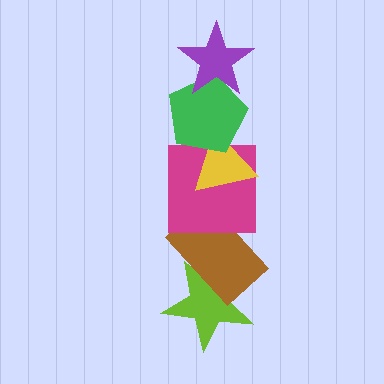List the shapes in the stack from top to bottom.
From top to bottom: the purple star, the green pentagon, the yellow triangle, the magenta square, the brown rectangle, the lime star.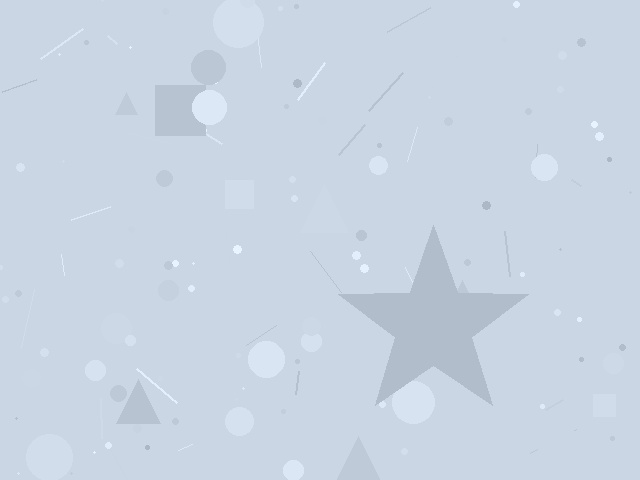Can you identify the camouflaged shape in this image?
The camouflaged shape is a star.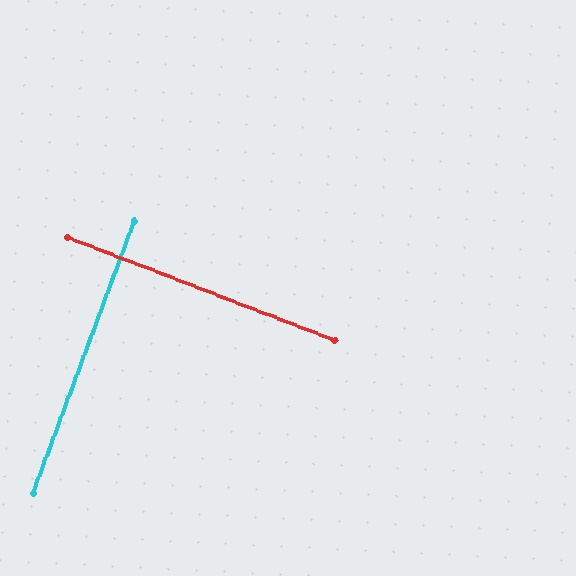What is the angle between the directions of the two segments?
Approximately 89 degrees.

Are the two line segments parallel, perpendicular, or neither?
Perpendicular — they meet at approximately 89°.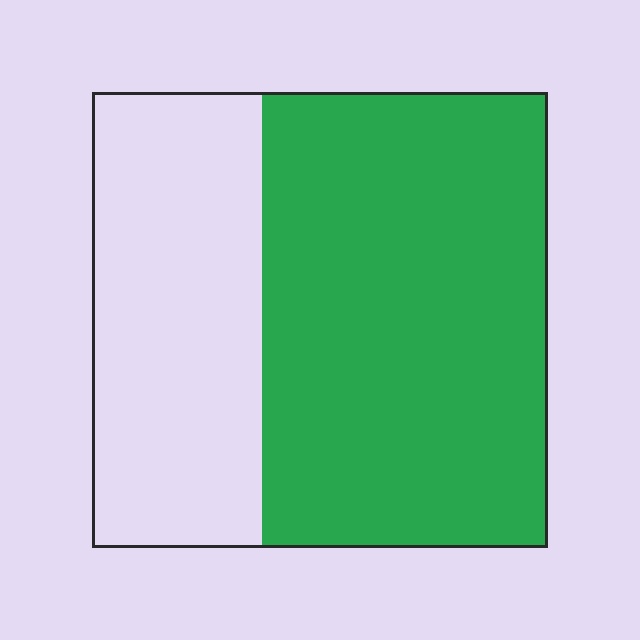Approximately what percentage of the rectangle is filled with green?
Approximately 65%.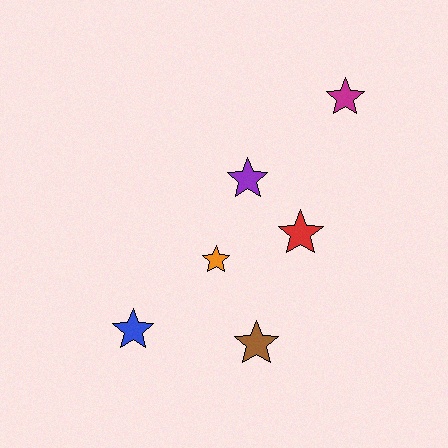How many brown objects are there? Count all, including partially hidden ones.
There is 1 brown object.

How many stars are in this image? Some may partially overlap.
There are 6 stars.